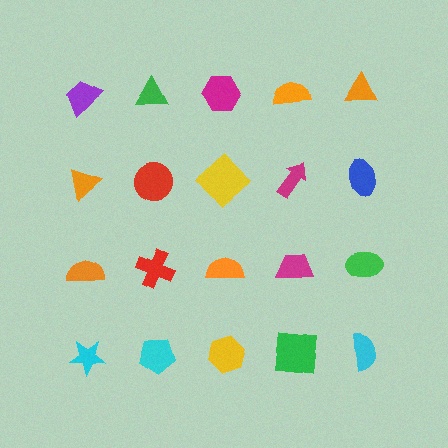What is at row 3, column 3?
An orange semicircle.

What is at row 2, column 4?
A magenta arrow.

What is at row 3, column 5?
A green ellipse.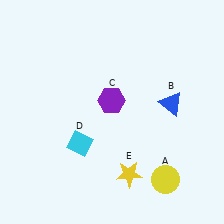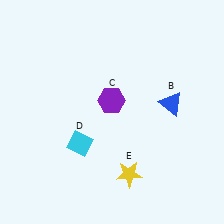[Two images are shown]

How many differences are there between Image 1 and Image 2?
There is 1 difference between the two images.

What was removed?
The yellow circle (A) was removed in Image 2.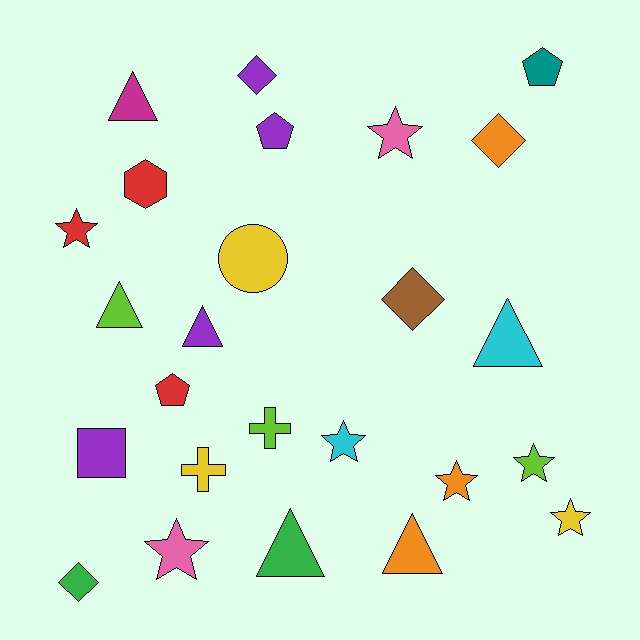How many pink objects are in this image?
There are 2 pink objects.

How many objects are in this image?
There are 25 objects.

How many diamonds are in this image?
There are 4 diamonds.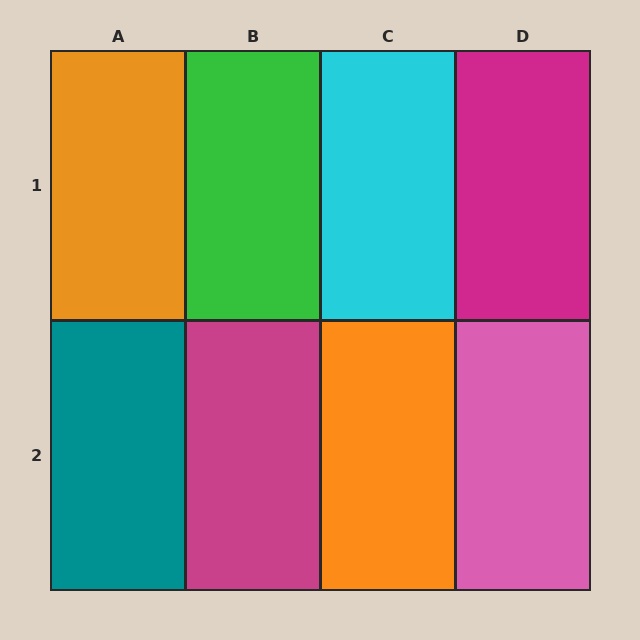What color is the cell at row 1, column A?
Orange.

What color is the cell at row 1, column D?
Magenta.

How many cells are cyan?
1 cell is cyan.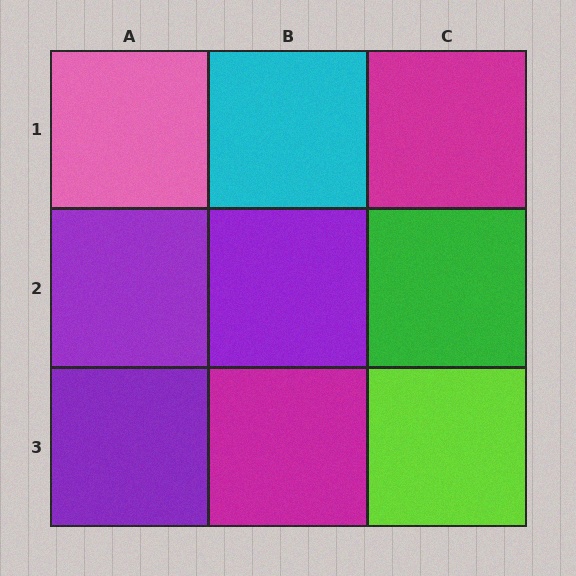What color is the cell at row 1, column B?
Cyan.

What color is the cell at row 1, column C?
Magenta.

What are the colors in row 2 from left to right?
Purple, purple, green.